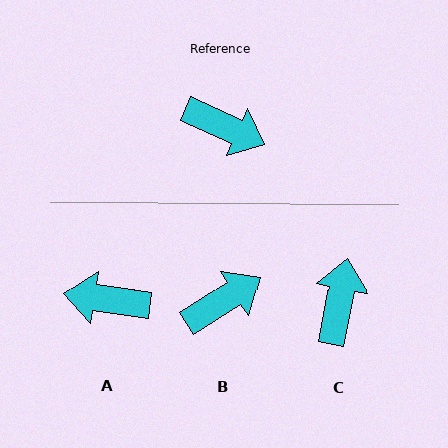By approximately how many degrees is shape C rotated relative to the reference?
Approximately 104 degrees counter-clockwise.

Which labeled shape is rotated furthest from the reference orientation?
A, about 163 degrees away.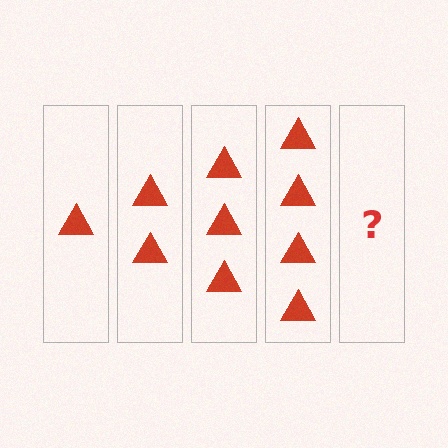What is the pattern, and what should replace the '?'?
The pattern is that each step adds one more triangle. The '?' should be 5 triangles.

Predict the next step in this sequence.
The next step is 5 triangles.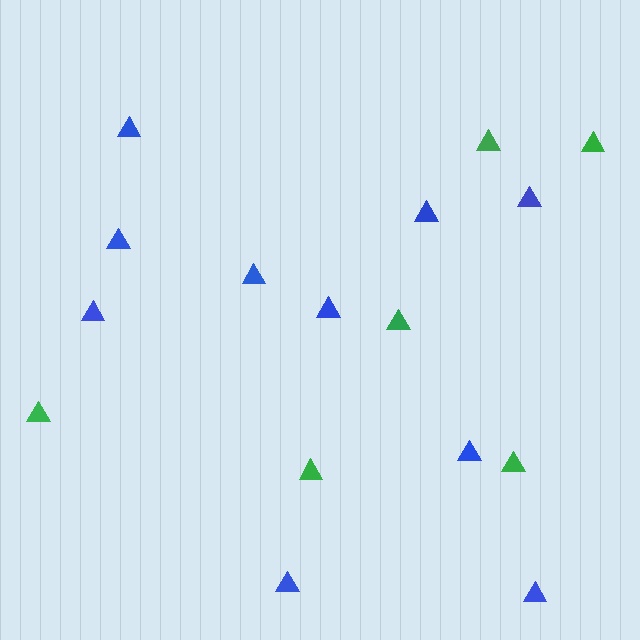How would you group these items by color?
There are 2 groups: one group of blue triangles (10) and one group of green triangles (6).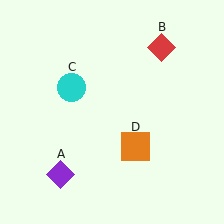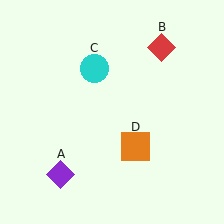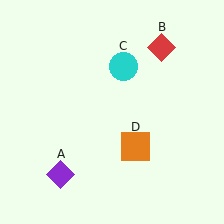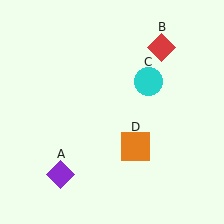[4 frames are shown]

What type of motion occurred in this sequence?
The cyan circle (object C) rotated clockwise around the center of the scene.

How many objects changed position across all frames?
1 object changed position: cyan circle (object C).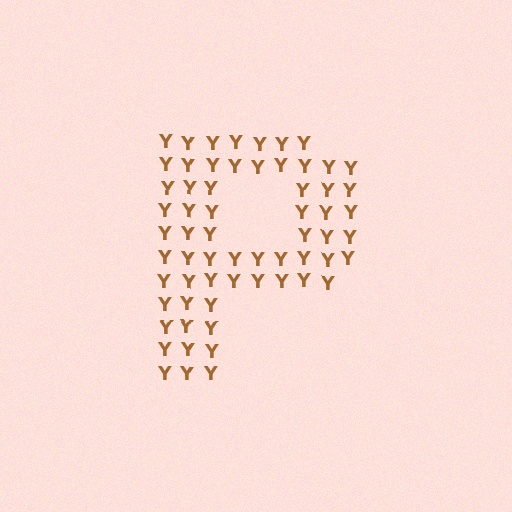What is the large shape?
The large shape is the letter P.